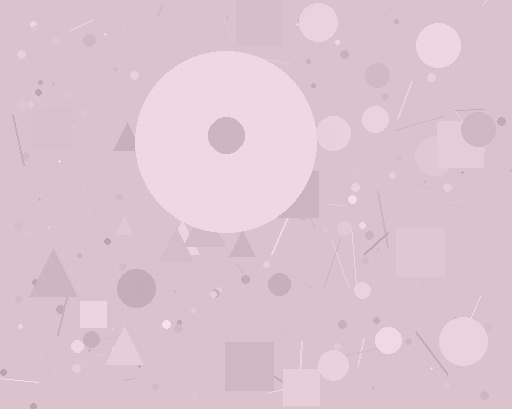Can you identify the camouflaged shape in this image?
The camouflaged shape is a circle.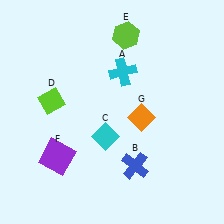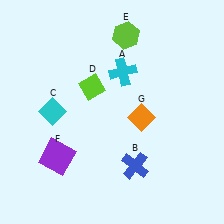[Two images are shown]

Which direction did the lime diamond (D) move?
The lime diamond (D) moved right.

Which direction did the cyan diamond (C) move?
The cyan diamond (C) moved left.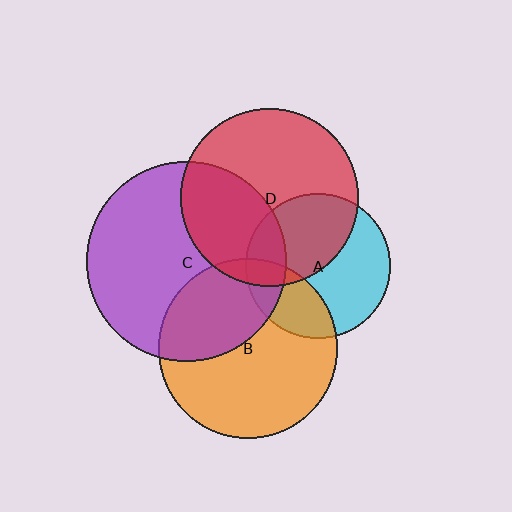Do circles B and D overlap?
Yes.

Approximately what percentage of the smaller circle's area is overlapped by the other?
Approximately 5%.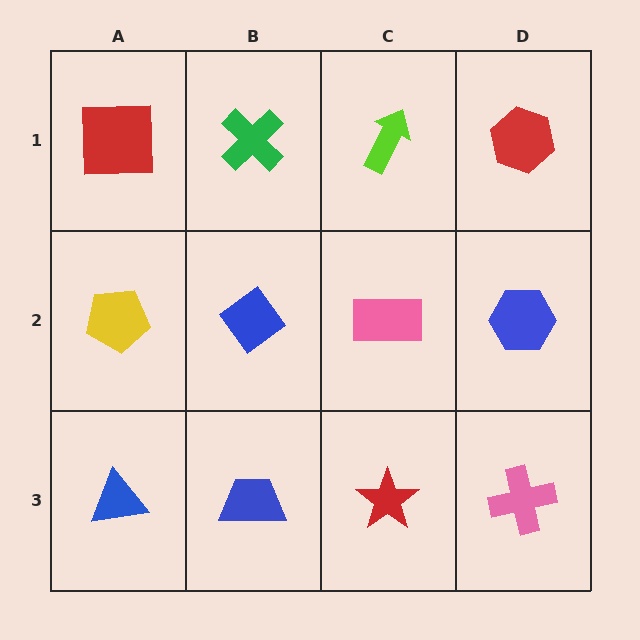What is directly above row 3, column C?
A pink rectangle.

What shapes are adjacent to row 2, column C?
A lime arrow (row 1, column C), a red star (row 3, column C), a blue diamond (row 2, column B), a blue hexagon (row 2, column D).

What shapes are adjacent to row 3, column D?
A blue hexagon (row 2, column D), a red star (row 3, column C).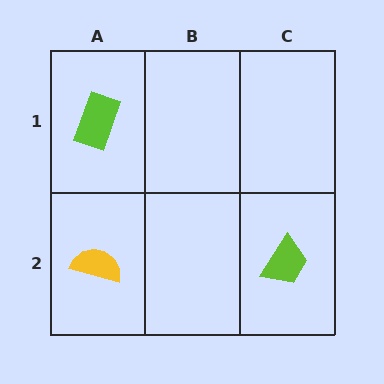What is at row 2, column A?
A yellow semicircle.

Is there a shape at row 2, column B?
No, that cell is empty.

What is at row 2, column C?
A lime trapezoid.